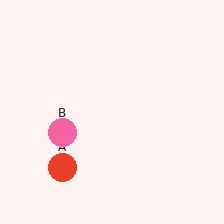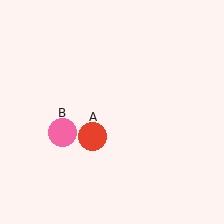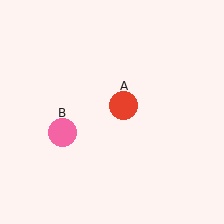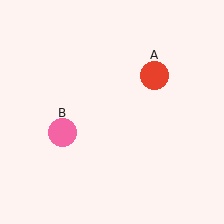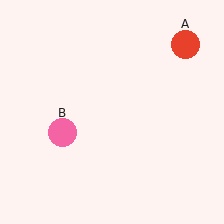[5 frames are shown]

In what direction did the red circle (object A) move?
The red circle (object A) moved up and to the right.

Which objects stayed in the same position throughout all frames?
Pink circle (object B) remained stationary.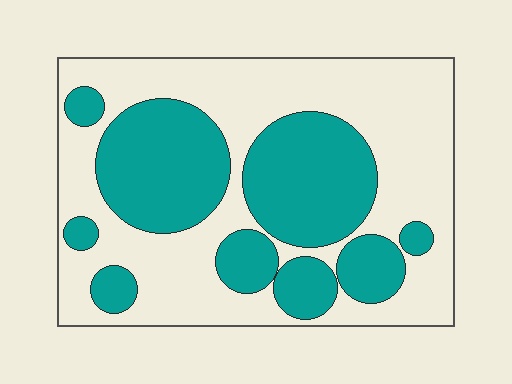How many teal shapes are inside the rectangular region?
9.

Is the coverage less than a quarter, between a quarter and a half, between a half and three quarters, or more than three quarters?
Between a quarter and a half.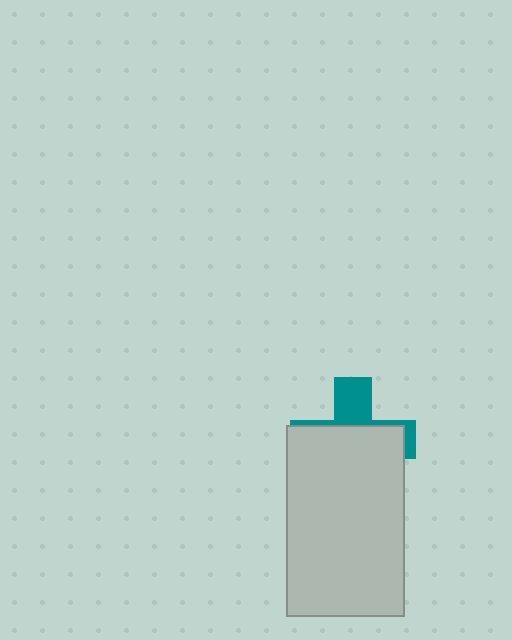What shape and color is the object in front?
The object in front is a light gray rectangle.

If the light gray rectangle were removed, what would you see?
You would see the complete teal cross.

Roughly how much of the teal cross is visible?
A small part of it is visible (roughly 33%).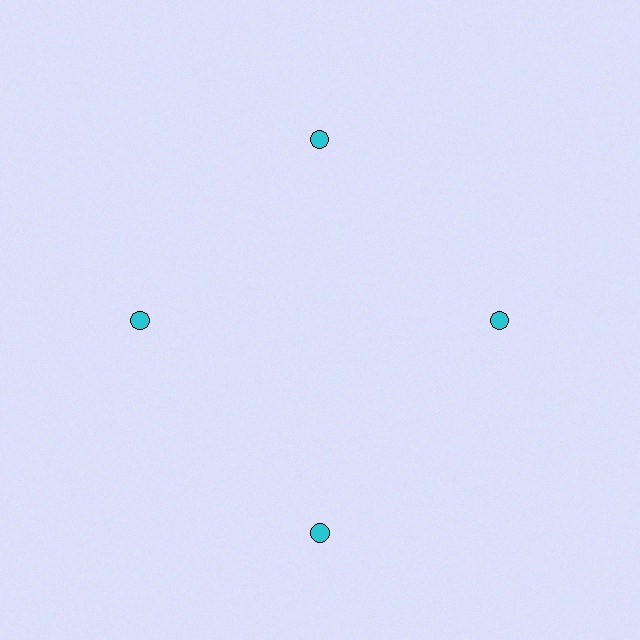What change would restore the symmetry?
The symmetry would be restored by moving it inward, back onto the ring so that all 4 circles sit at equal angles and equal distance from the center.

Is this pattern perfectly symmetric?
No. The 4 cyan circles are arranged in a ring, but one element near the 6 o'clock position is pushed outward from the center, breaking the 4-fold rotational symmetry.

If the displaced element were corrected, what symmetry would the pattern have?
It would have 4-fold rotational symmetry — the pattern would map onto itself every 90 degrees.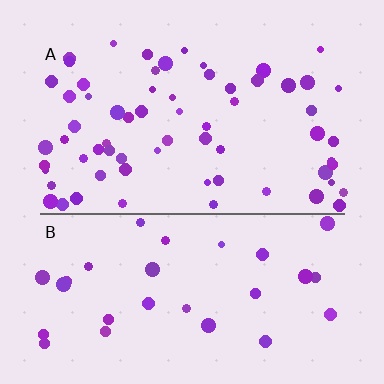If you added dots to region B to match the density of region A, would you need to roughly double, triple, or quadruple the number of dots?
Approximately double.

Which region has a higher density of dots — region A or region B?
A (the top).